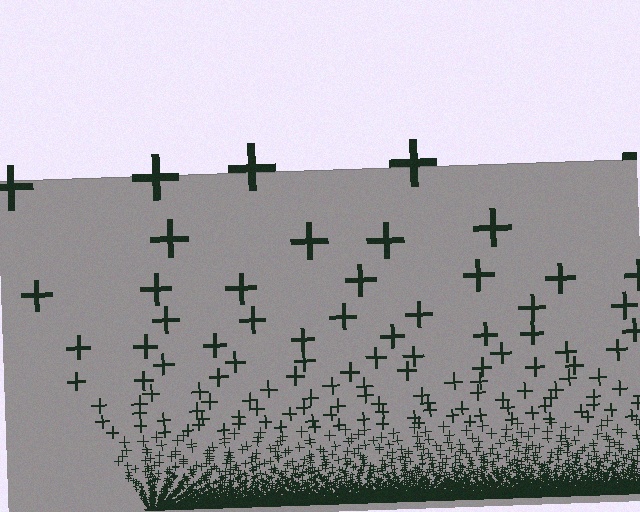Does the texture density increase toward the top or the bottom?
Density increases toward the bottom.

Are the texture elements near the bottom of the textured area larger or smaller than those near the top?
Smaller. The gradient is inverted — elements near the bottom are smaller and denser.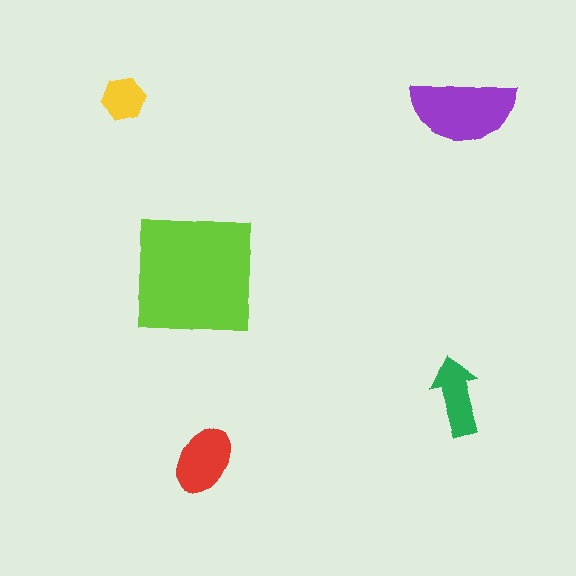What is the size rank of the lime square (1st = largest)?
1st.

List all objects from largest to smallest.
The lime square, the purple semicircle, the red ellipse, the green arrow, the yellow hexagon.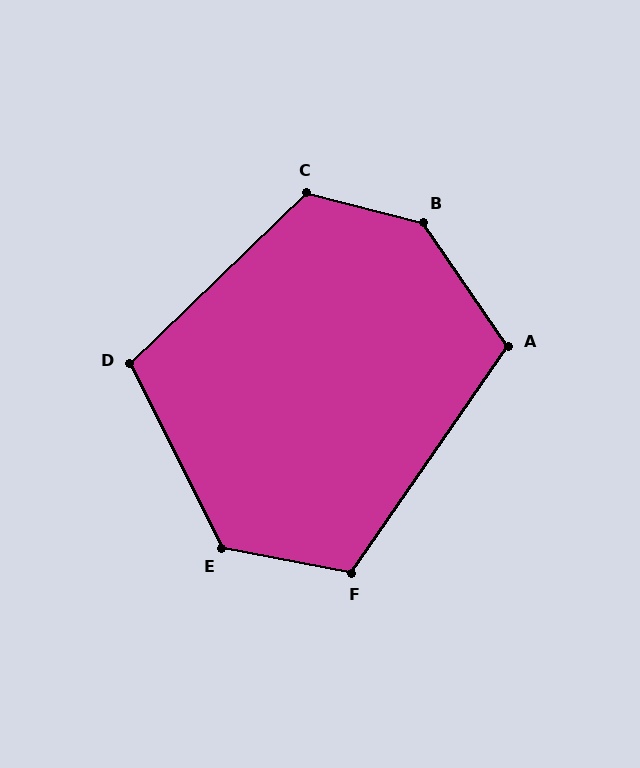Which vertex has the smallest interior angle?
D, at approximately 108 degrees.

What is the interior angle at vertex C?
Approximately 122 degrees (obtuse).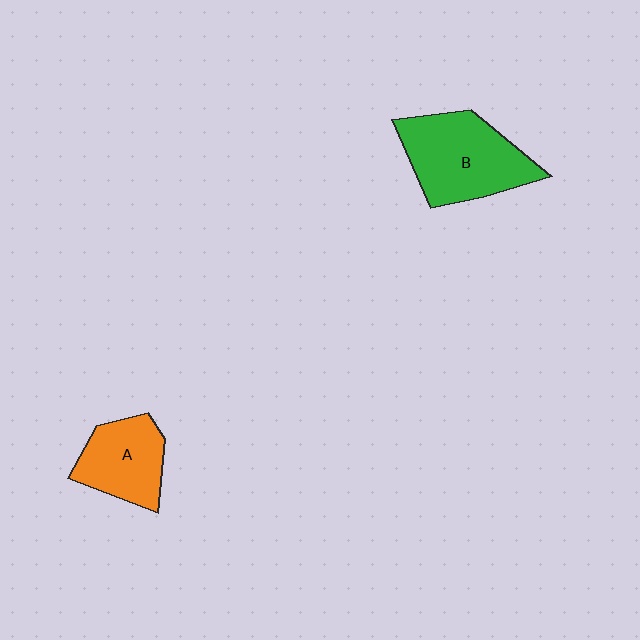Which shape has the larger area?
Shape B (green).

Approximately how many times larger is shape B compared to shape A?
Approximately 1.5 times.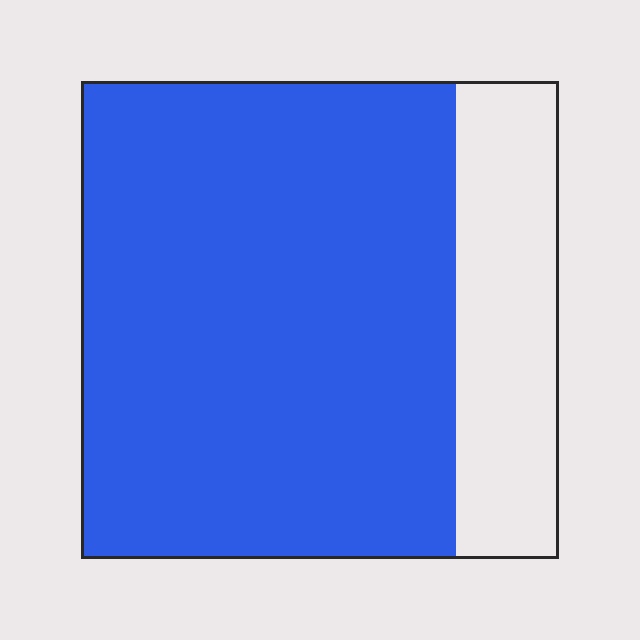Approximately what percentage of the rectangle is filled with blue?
Approximately 80%.